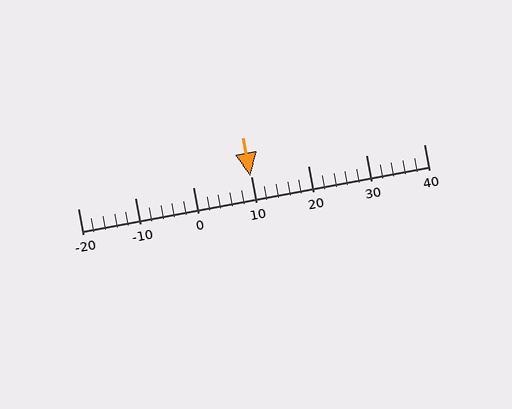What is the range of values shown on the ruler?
The ruler shows values from -20 to 40.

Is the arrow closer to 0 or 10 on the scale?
The arrow is closer to 10.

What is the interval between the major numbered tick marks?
The major tick marks are spaced 10 units apart.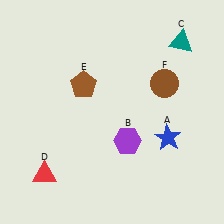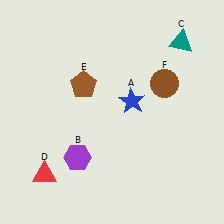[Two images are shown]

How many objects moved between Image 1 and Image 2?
2 objects moved between the two images.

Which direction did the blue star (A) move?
The blue star (A) moved up.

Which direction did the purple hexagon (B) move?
The purple hexagon (B) moved left.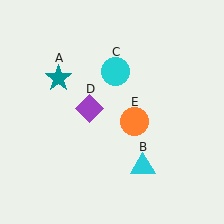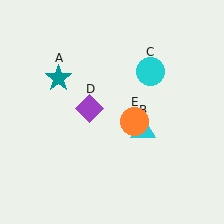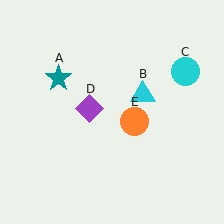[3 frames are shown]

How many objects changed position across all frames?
2 objects changed position: cyan triangle (object B), cyan circle (object C).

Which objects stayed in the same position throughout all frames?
Teal star (object A) and purple diamond (object D) and orange circle (object E) remained stationary.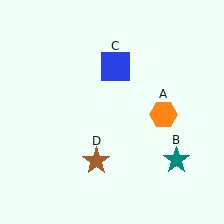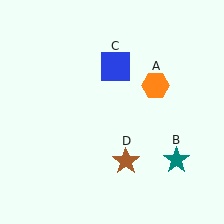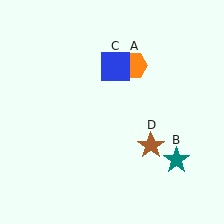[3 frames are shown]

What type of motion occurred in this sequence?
The orange hexagon (object A), brown star (object D) rotated counterclockwise around the center of the scene.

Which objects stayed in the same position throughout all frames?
Teal star (object B) and blue square (object C) remained stationary.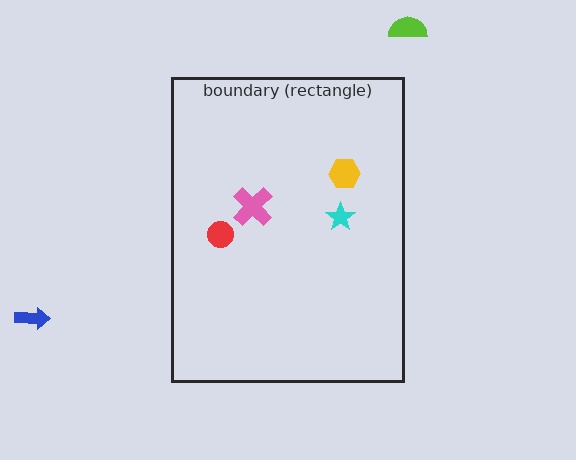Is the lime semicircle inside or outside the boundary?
Outside.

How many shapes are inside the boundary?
4 inside, 2 outside.